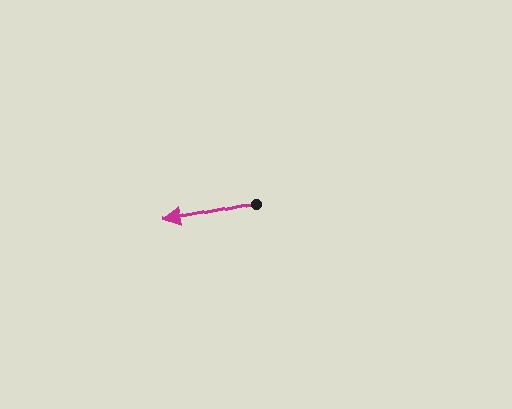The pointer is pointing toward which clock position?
Roughly 9 o'clock.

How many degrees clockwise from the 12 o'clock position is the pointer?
Approximately 258 degrees.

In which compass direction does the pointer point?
West.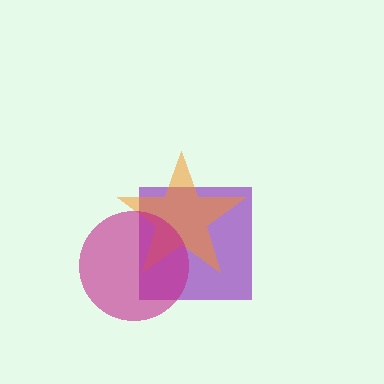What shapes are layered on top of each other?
The layered shapes are: a purple square, an orange star, a magenta circle.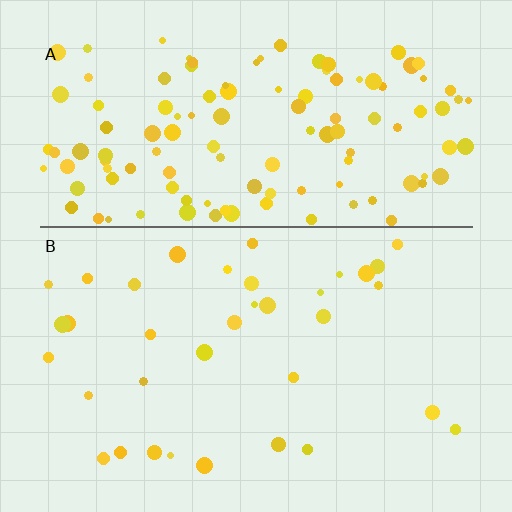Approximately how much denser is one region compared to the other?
Approximately 3.6× — region A over region B.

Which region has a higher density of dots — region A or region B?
A (the top).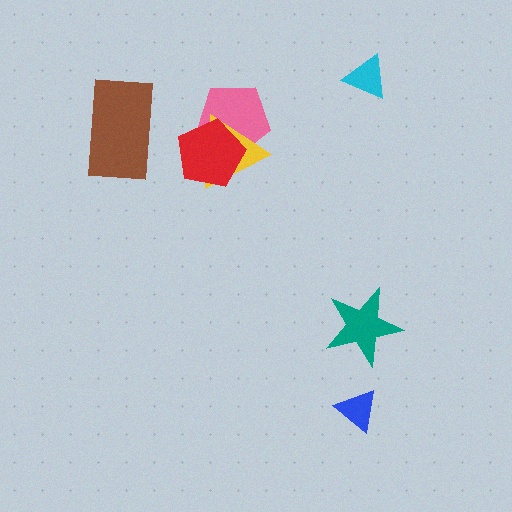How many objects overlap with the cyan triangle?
0 objects overlap with the cyan triangle.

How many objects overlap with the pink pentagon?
2 objects overlap with the pink pentagon.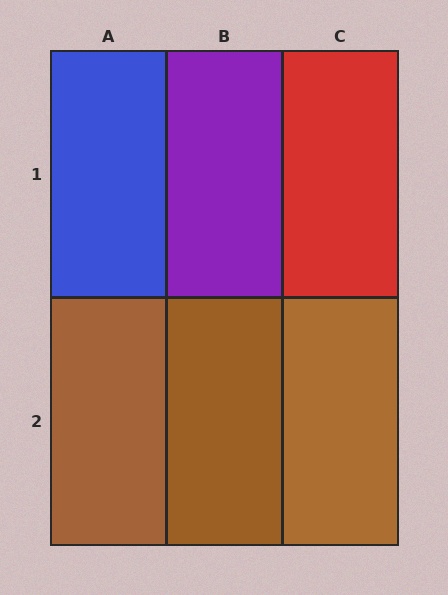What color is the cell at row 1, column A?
Blue.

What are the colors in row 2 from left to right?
Brown, brown, brown.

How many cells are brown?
3 cells are brown.